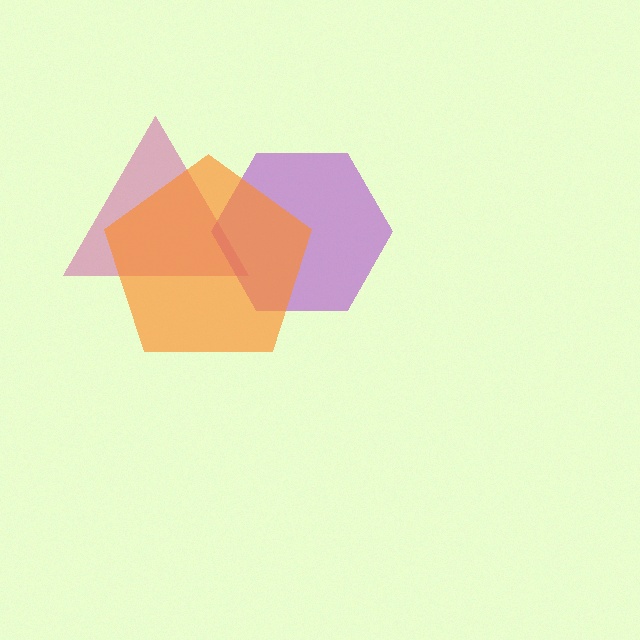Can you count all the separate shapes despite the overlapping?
Yes, there are 3 separate shapes.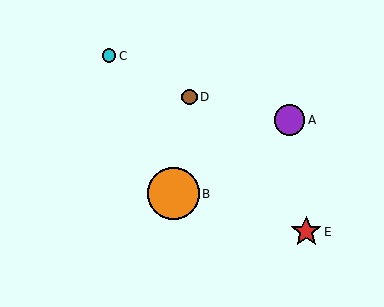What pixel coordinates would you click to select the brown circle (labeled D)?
Click at (189, 97) to select the brown circle D.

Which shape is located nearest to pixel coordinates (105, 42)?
The cyan circle (labeled C) at (109, 56) is nearest to that location.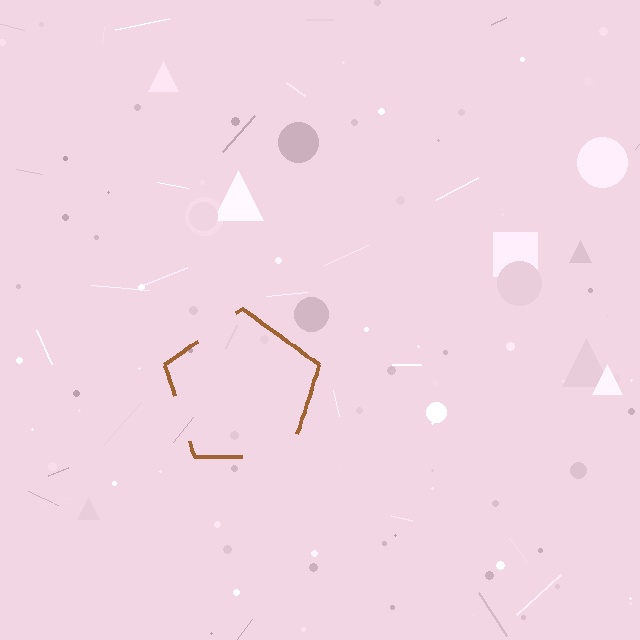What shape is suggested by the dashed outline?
The dashed outline suggests a pentagon.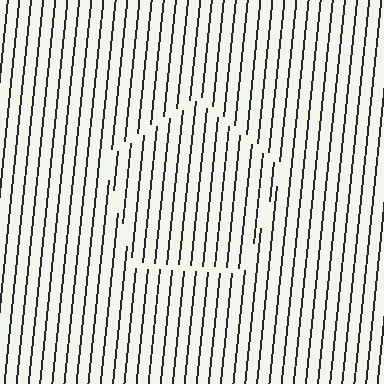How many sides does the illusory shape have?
5 sides — the line-ends trace a pentagon.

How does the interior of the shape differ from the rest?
The interior of the shape contains the same grating, shifted by half a period — the contour is defined by the phase discontinuity where line-ends from the inner and outer gratings abut.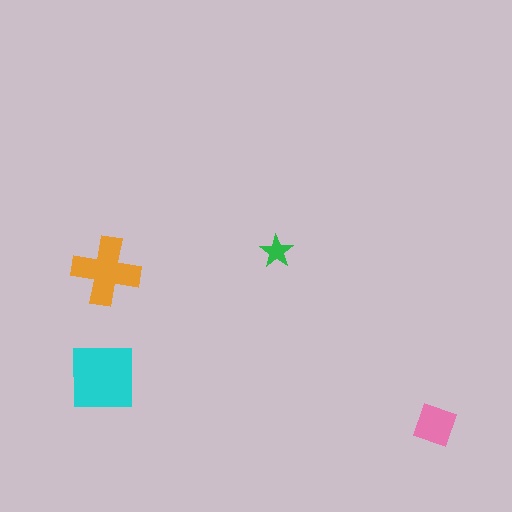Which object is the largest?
The cyan square.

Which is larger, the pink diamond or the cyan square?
The cyan square.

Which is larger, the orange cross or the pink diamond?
The orange cross.